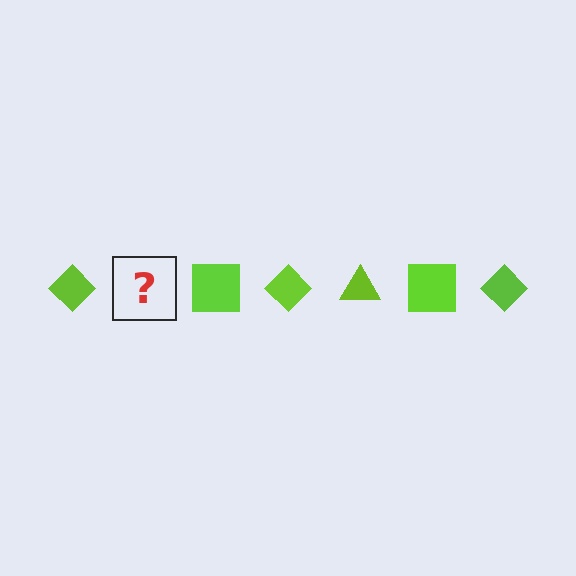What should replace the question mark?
The question mark should be replaced with a lime triangle.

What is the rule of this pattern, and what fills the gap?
The rule is that the pattern cycles through diamond, triangle, square shapes in lime. The gap should be filled with a lime triangle.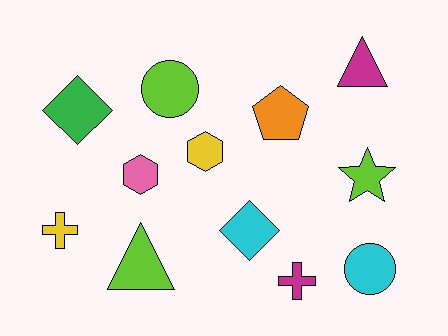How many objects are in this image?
There are 12 objects.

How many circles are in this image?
There are 2 circles.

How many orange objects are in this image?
There is 1 orange object.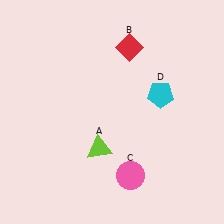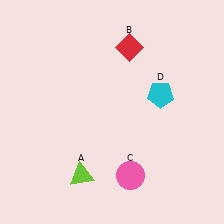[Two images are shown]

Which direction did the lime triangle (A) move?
The lime triangle (A) moved down.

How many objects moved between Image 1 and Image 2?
1 object moved between the two images.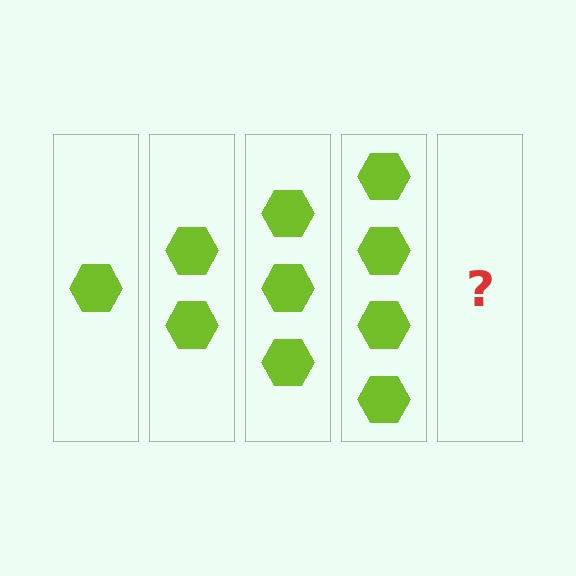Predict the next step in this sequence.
The next step is 5 hexagons.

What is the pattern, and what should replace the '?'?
The pattern is that each step adds one more hexagon. The '?' should be 5 hexagons.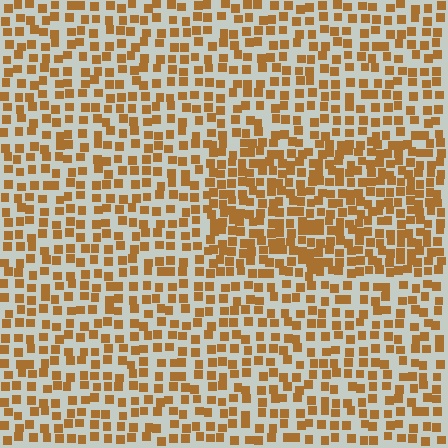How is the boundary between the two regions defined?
The boundary is defined by a change in element density (approximately 1.7x ratio). All elements are the same color, size, and shape.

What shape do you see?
I see a rectangle.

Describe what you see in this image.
The image contains small brown elements arranged at two different densities. A rectangle-shaped region is visible where the elements are more densely packed than the surrounding area.